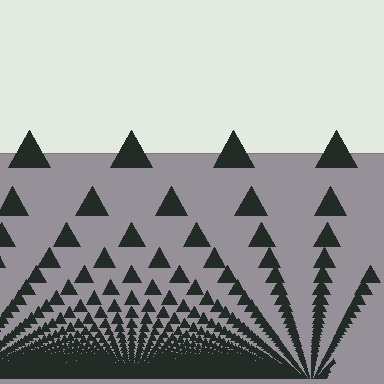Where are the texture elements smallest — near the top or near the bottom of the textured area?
Near the bottom.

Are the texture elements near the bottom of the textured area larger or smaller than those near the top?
Smaller. The gradient is inverted — elements near the bottom are smaller and denser.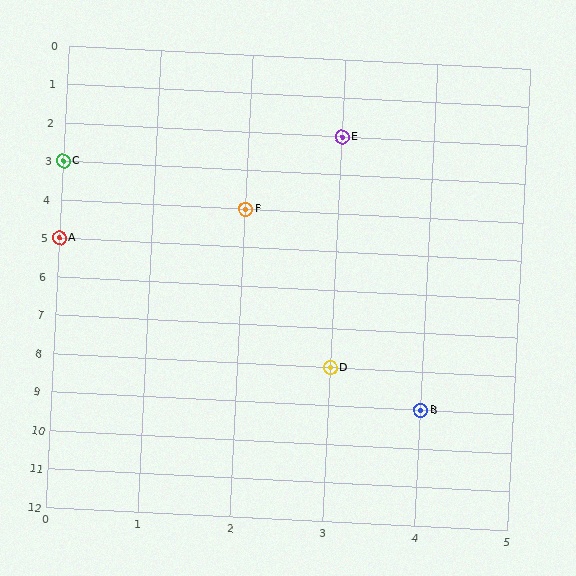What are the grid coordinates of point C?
Point C is at grid coordinates (0, 3).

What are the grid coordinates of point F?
Point F is at grid coordinates (2, 4).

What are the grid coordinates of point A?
Point A is at grid coordinates (0, 5).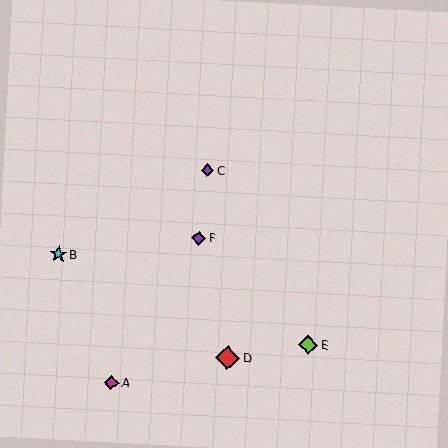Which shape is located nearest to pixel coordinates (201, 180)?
The purple diamond (labeled C) at (207, 170) is nearest to that location.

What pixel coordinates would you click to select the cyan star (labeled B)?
Click at (59, 254) to select the cyan star B.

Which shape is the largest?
The red diamond (labeled D) is the largest.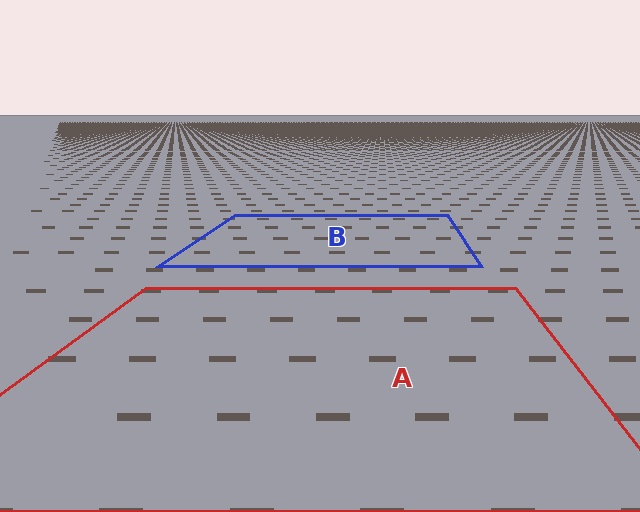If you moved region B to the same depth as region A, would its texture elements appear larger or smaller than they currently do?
They would appear larger. At a closer depth, the same texture elements are projected at a bigger on-screen size.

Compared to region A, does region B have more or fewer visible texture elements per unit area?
Region B has more texture elements per unit area — they are packed more densely because it is farther away.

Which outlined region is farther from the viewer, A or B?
Region B is farther from the viewer — the texture elements inside it appear smaller and more densely packed.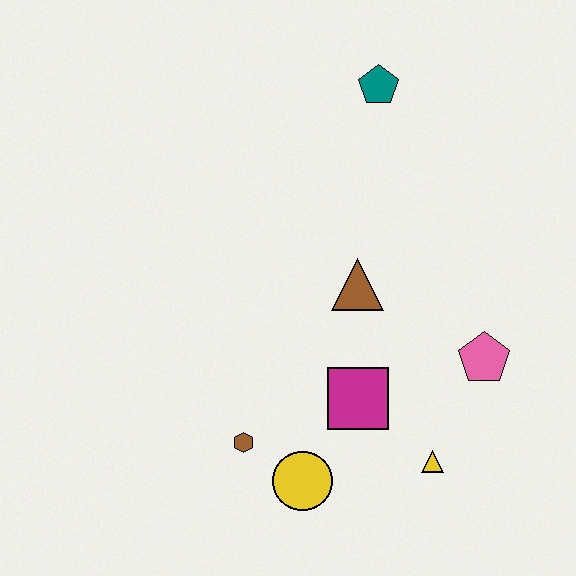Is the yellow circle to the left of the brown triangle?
Yes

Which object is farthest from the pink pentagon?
The teal pentagon is farthest from the pink pentagon.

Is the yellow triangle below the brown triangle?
Yes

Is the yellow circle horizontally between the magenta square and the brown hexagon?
Yes